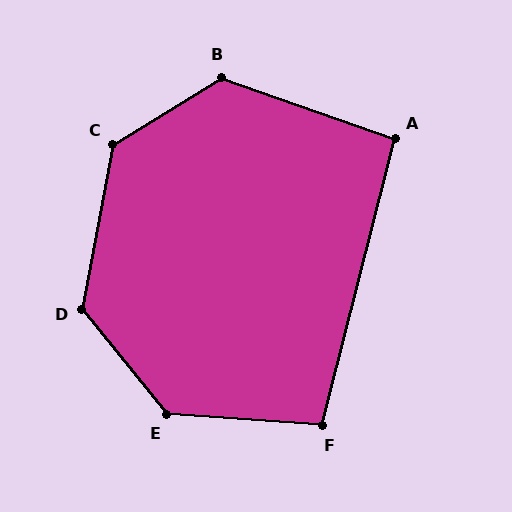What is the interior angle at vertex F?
Approximately 100 degrees (obtuse).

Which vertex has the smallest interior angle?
A, at approximately 95 degrees.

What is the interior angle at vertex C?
Approximately 132 degrees (obtuse).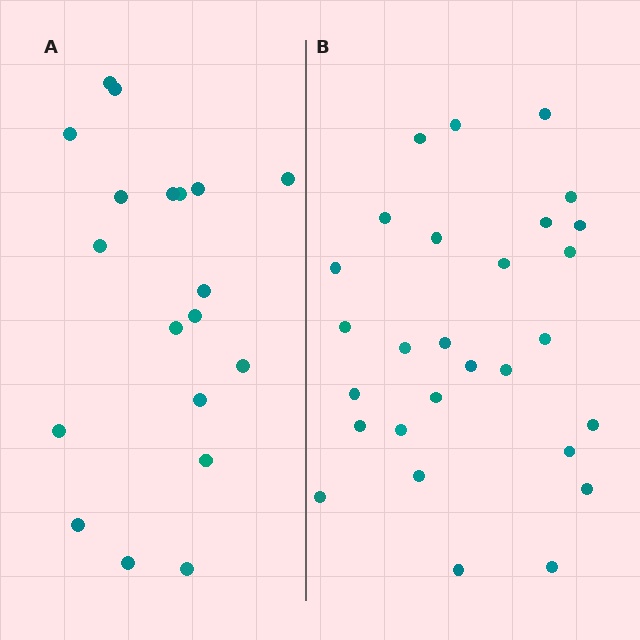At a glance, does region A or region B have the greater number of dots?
Region B (the right region) has more dots.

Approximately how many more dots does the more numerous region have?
Region B has roughly 8 or so more dots than region A.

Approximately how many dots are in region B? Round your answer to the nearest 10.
About 30 dots. (The exact count is 28, which rounds to 30.)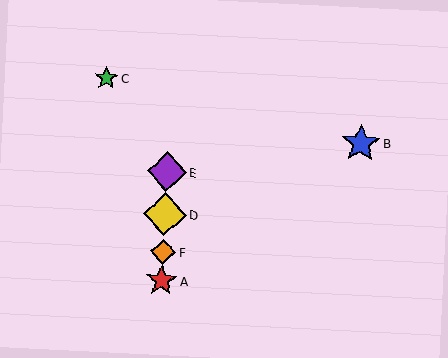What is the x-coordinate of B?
Object B is at x≈361.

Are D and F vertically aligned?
Yes, both are at x≈165.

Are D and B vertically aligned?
No, D is at x≈165 and B is at x≈361.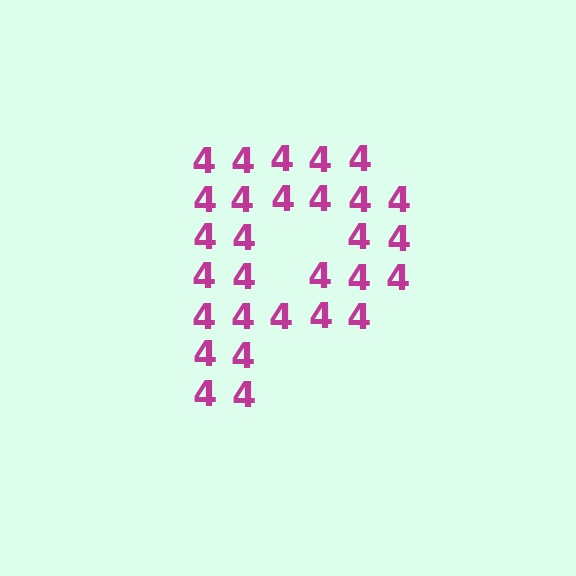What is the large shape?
The large shape is the letter P.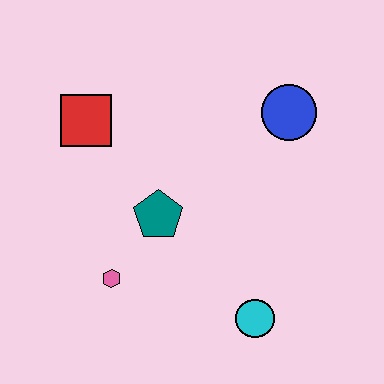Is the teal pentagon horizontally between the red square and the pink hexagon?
No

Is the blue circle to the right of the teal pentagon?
Yes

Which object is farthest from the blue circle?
The pink hexagon is farthest from the blue circle.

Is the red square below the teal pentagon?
No